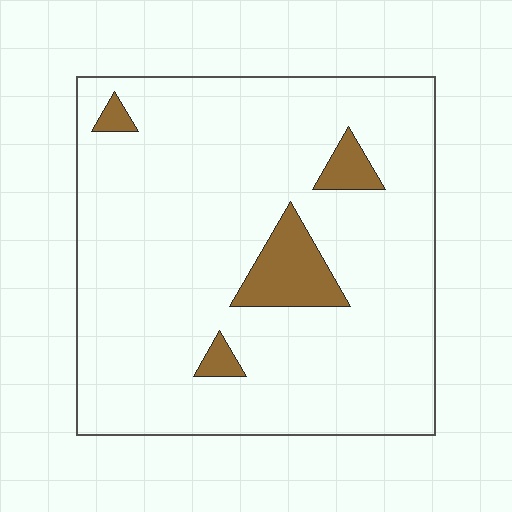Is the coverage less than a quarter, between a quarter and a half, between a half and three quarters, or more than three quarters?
Less than a quarter.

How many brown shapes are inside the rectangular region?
4.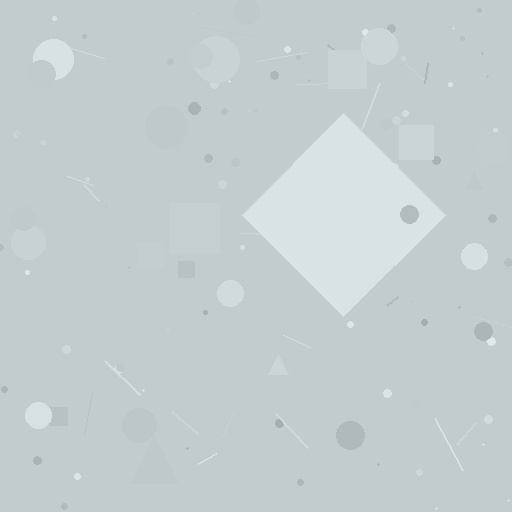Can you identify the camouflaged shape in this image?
The camouflaged shape is a diamond.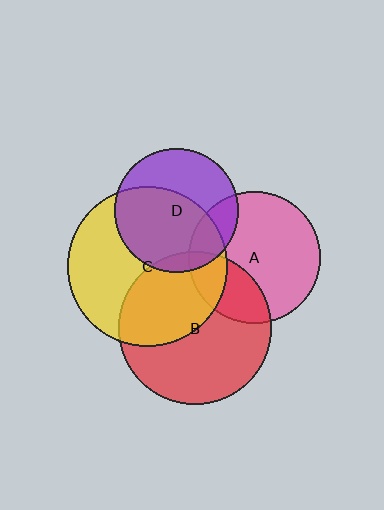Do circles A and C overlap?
Yes.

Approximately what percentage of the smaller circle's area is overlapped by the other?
Approximately 20%.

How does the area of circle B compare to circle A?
Approximately 1.3 times.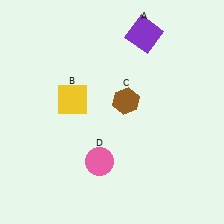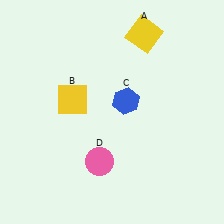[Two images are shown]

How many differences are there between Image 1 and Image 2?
There are 2 differences between the two images.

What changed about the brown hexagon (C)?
In Image 1, C is brown. In Image 2, it changed to blue.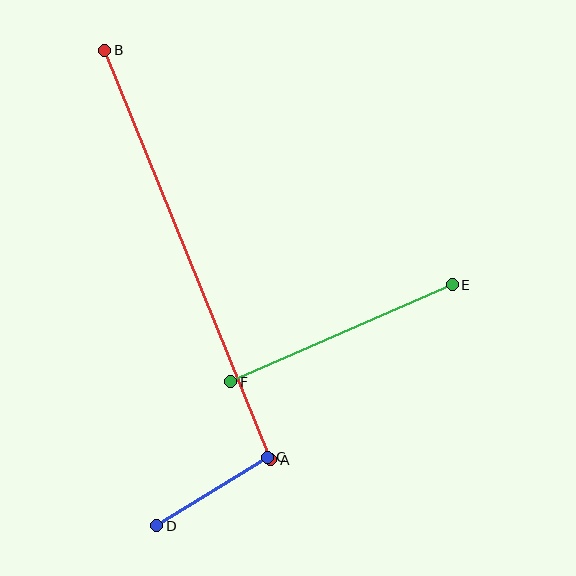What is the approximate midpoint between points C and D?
The midpoint is at approximately (212, 491) pixels.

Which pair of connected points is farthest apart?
Points A and B are farthest apart.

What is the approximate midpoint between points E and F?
The midpoint is at approximately (341, 333) pixels.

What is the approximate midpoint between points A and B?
The midpoint is at approximately (188, 255) pixels.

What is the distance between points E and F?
The distance is approximately 242 pixels.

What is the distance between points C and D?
The distance is approximately 130 pixels.